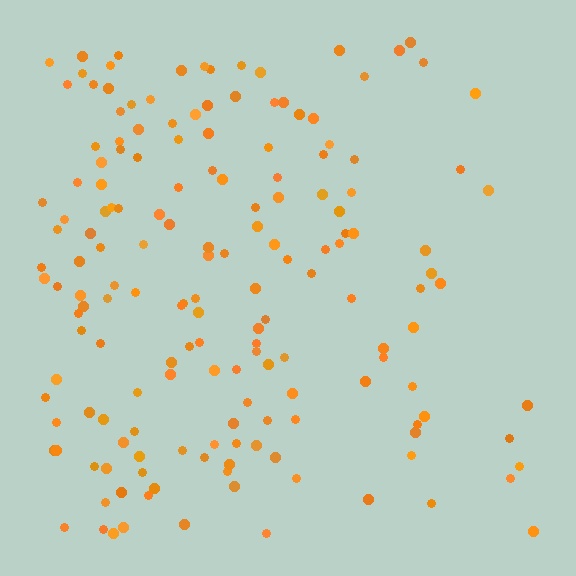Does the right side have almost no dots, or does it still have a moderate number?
Still a moderate number, just noticeably fewer than the left.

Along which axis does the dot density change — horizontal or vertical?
Horizontal.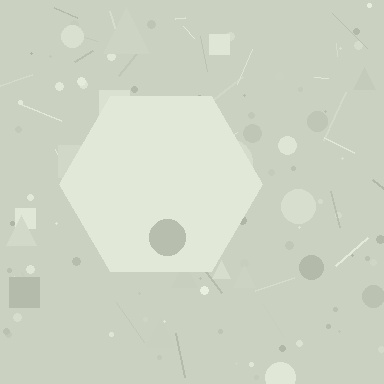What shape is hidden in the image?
A hexagon is hidden in the image.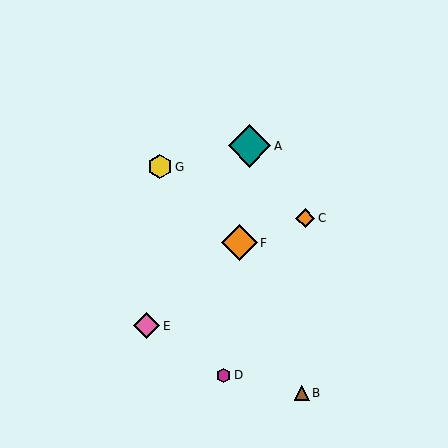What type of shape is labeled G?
Shape G is a yellow hexagon.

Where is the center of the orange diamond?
The center of the orange diamond is at (305, 218).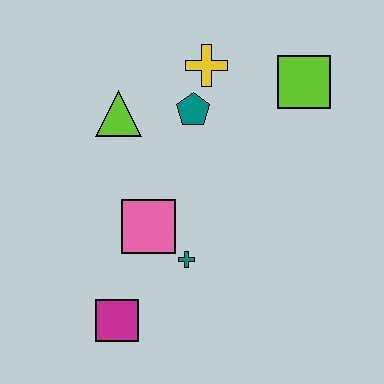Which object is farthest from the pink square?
The lime square is farthest from the pink square.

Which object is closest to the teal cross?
The pink square is closest to the teal cross.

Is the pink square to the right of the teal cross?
No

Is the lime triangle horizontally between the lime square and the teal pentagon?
No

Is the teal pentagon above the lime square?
No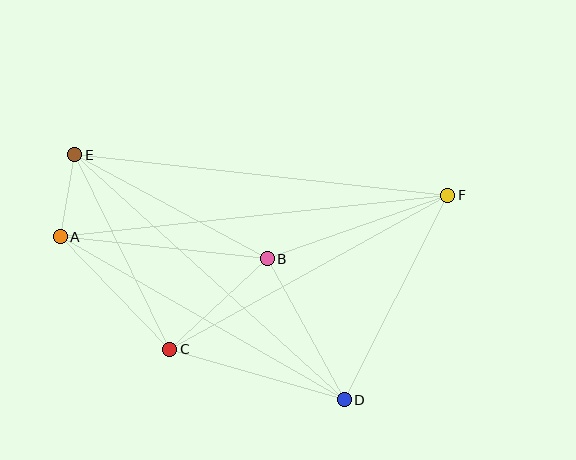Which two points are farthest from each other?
Points A and F are farthest from each other.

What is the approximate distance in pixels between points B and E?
The distance between B and E is approximately 219 pixels.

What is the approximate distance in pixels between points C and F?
The distance between C and F is approximately 318 pixels.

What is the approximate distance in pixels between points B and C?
The distance between B and C is approximately 133 pixels.